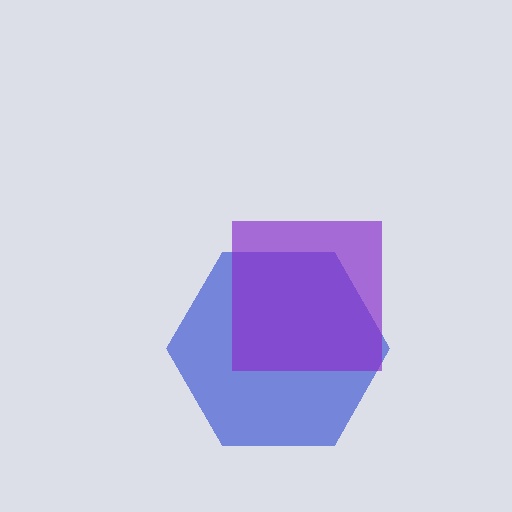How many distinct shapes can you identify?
There are 2 distinct shapes: a blue hexagon, a purple square.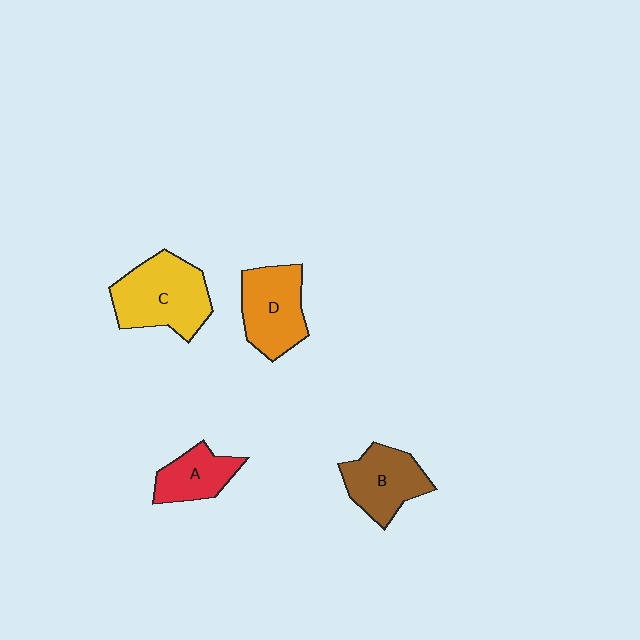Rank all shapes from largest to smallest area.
From largest to smallest: C (yellow), D (orange), B (brown), A (red).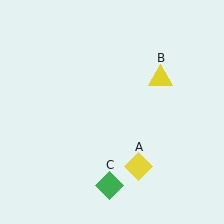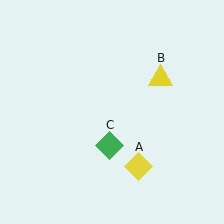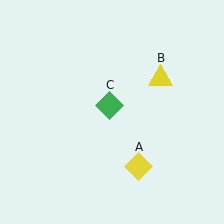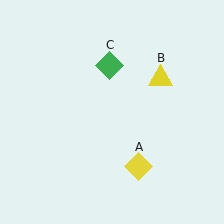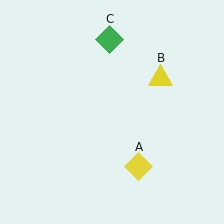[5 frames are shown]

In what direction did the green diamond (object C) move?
The green diamond (object C) moved up.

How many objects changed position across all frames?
1 object changed position: green diamond (object C).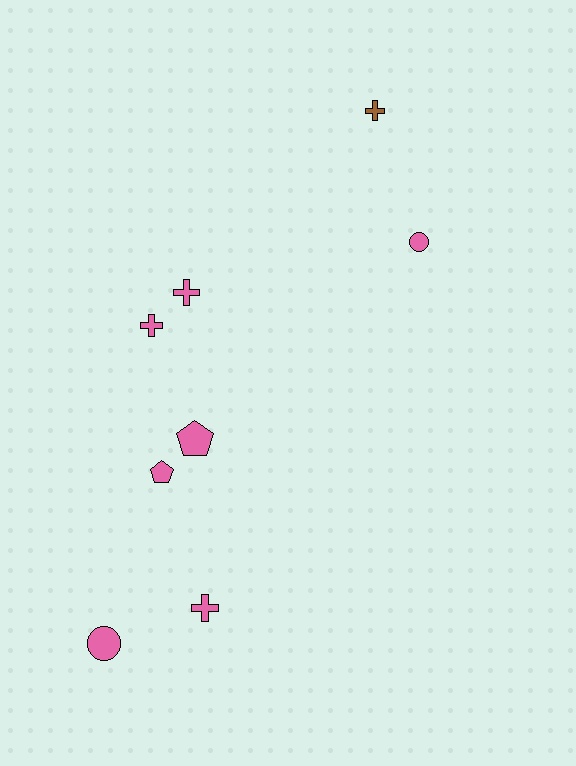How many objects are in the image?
There are 8 objects.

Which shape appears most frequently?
Cross, with 4 objects.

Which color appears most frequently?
Pink, with 7 objects.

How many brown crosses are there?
There is 1 brown cross.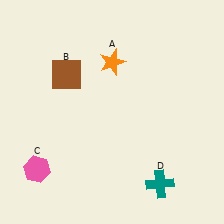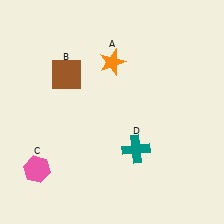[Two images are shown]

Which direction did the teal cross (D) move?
The teal cross (D) moved up.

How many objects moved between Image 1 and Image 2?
1 object moved between the two images.